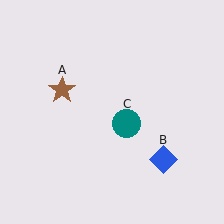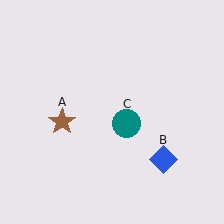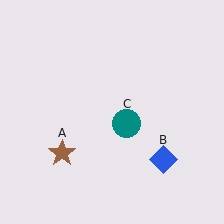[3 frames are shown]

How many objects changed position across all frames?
1 object changed position: brown star (object A).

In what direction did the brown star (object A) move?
The brown star (object A) moved down.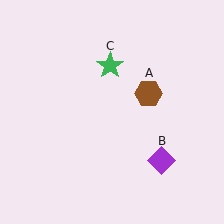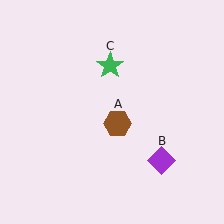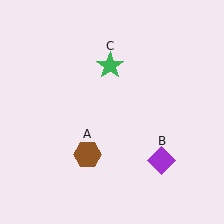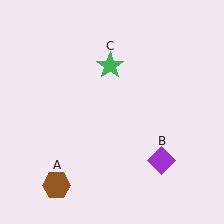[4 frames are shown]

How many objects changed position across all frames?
1 object changed position: brown hexagon (object A).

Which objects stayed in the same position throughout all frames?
Purple diamond (object B) and green star (object C) remained stationary.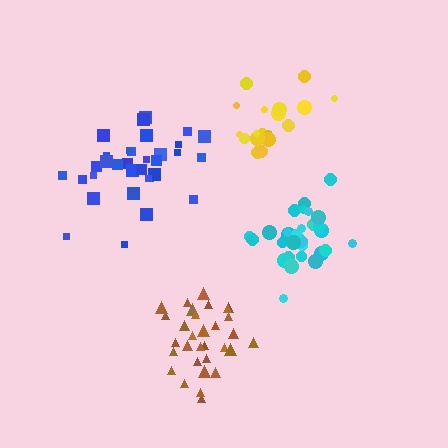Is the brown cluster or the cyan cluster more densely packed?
Cyan.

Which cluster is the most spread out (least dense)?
Blue.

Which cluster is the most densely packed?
Cyan.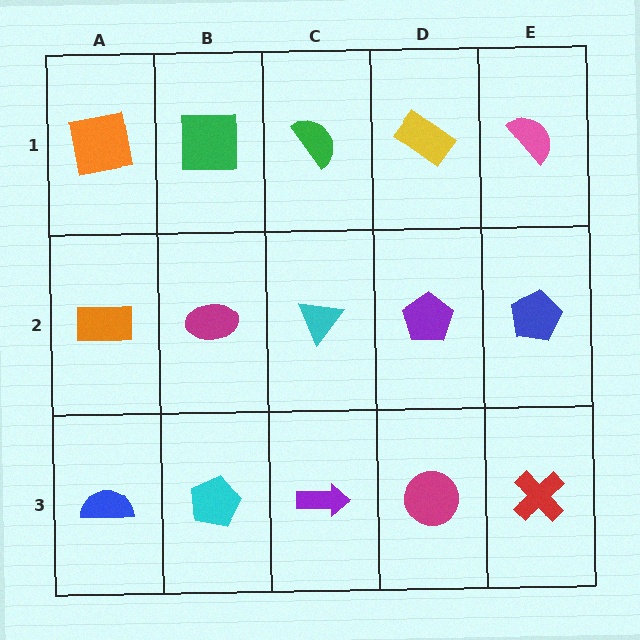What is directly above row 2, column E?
A pink semicircle.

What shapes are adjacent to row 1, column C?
A cyan triangle (row 2, column C), a green square (row 1, column B), a yellow rectangle (row 1, column D).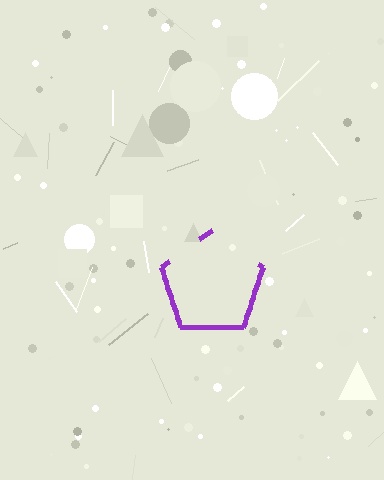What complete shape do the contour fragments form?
The contour fragments form a pentagon.